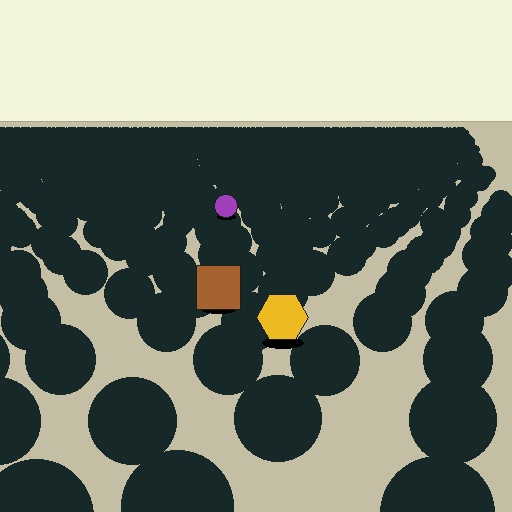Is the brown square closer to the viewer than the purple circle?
Yes. The brown square is closer — you can tell from the texture gradient: the ground texture is coarser near it.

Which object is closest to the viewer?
The yellow hexagon is closest. The texture marks near it are larger and more spread out.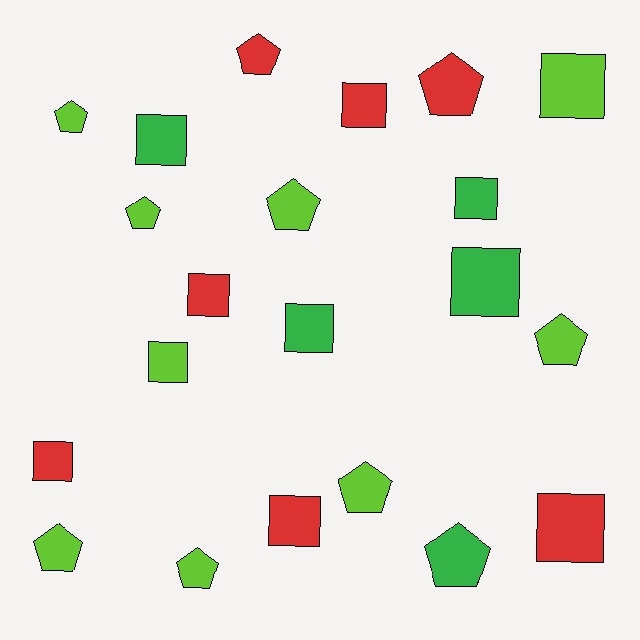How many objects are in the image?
There are 21 objects.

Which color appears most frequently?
Lime, with 9 objects.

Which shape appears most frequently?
Square, with 11 objects.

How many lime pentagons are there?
There are 7 lime pentagons.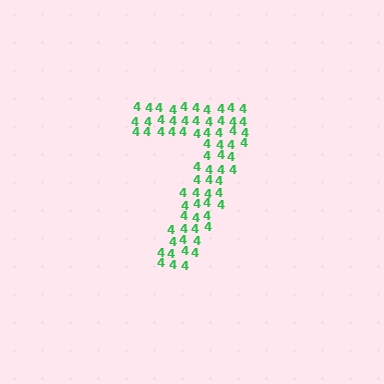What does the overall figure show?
The overall figure shows the digit 7.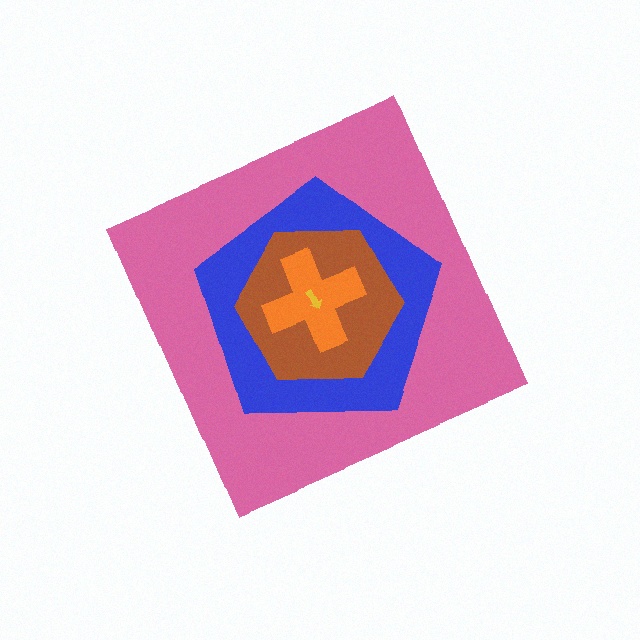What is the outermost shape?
The pink diamond.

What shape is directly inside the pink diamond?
The blue pentagon.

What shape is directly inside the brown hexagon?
The orange cross.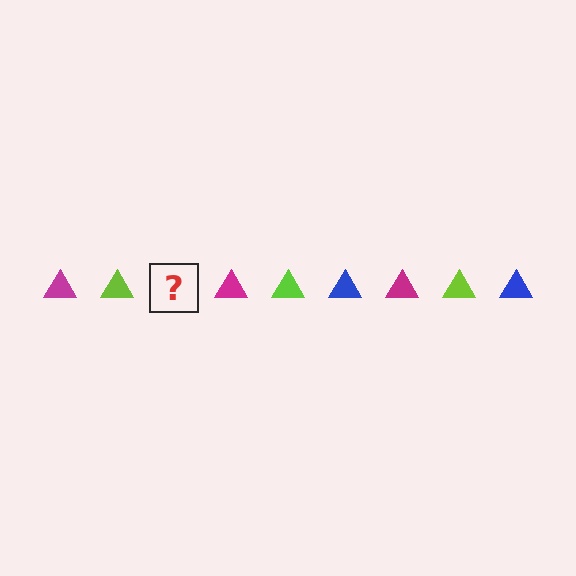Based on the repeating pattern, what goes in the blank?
The blank should be a blue triangle.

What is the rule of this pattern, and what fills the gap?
The rule is that the pattern cycles through magenta, lime, blue triangles. The gap should be filled with a blue triangle.